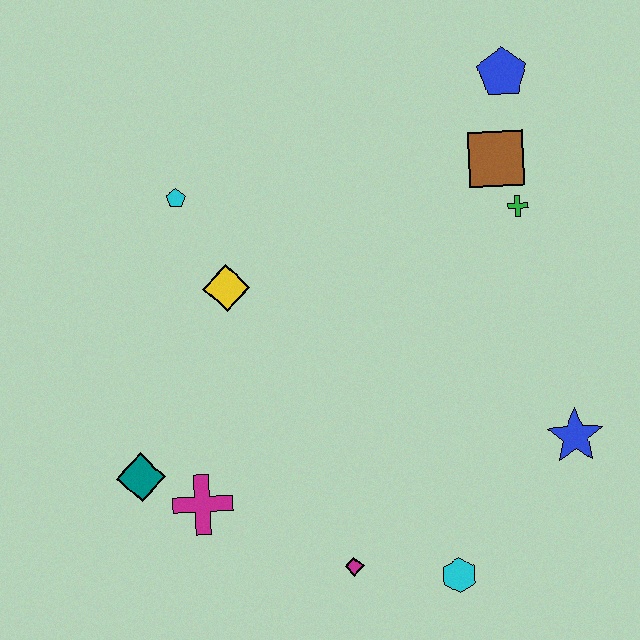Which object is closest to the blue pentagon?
The brown square is closest to the blue pentagon.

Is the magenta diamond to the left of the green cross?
Yes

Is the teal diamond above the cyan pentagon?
No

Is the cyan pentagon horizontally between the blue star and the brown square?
No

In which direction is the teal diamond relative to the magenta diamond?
The teal diamond is to the left of the magenta diamond.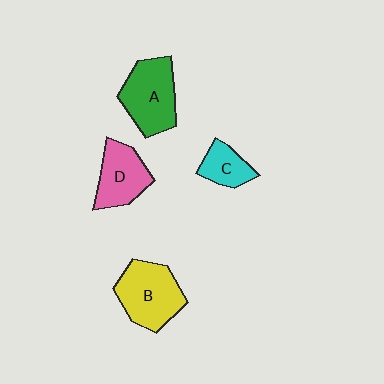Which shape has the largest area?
Shape B (yellow).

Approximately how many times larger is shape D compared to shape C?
Approximately 1.6 times.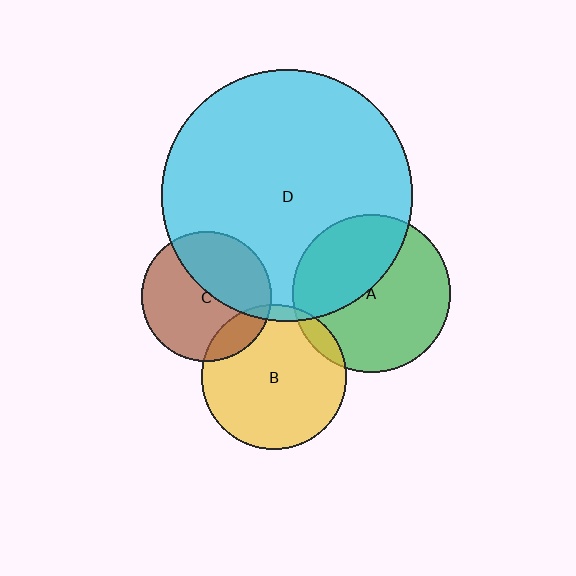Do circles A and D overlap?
Yes.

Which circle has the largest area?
Circle D (cyan).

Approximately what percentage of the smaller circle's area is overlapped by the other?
Approximately 40%.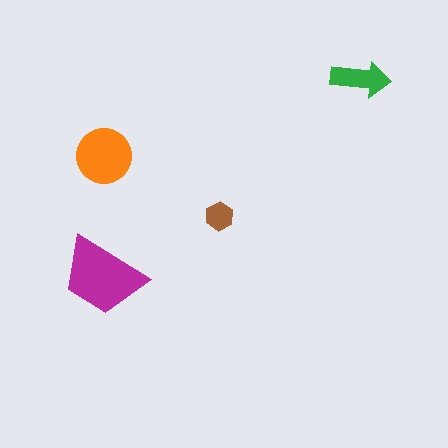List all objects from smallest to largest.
The brown hexagon, the green arrow, the orange circle, the magenta trapezoid.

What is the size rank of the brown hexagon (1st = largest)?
4th.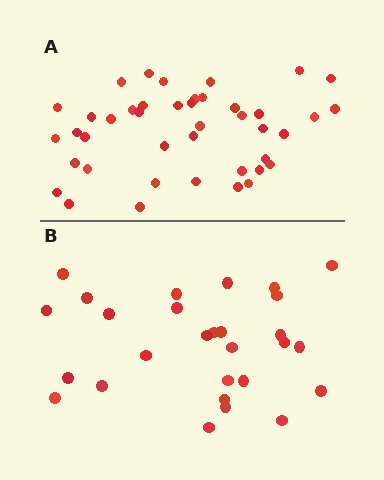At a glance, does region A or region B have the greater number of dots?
Region A (the top region) has more dots.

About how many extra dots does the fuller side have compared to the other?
Region A has approximately 15 more dots than region B.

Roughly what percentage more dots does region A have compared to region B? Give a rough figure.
About 50% more.